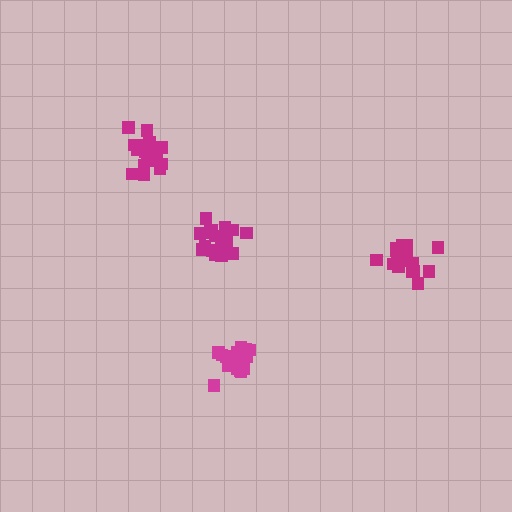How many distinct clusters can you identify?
There are 4 distinct clusters.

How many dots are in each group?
Group 1: 21 dots, Group 2: 19 dots, Group 3: 19 dots, Group 4: 18 dots (77 total).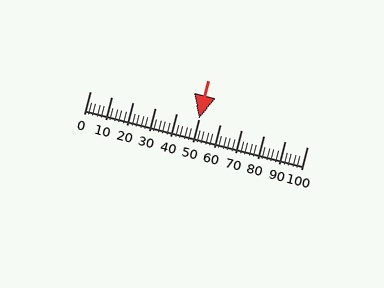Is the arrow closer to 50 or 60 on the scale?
The arrow is closer to 50.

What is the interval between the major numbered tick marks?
The major tick marks are spaced 10 units apart.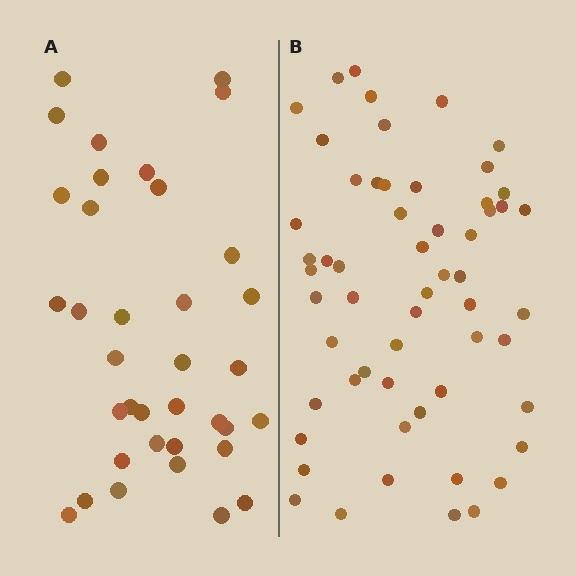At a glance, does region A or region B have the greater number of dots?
Region B (the right region) has more dots.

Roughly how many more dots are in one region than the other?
Region B has approximately 20 more dots than region A.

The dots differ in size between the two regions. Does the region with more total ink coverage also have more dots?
No. Region A has more total ink coverage because its dots are larger, but region B actually contains more individual dots. Total area can be misleading — the number of items is what matters here.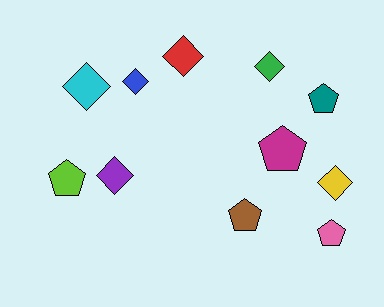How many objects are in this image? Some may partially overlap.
There are 11 objects.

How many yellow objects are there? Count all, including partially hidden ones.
There is 1 yellow object.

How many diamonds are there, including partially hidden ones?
There are 6 diamonds.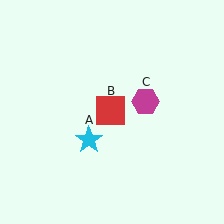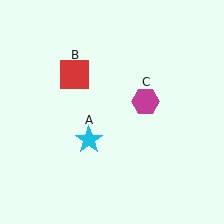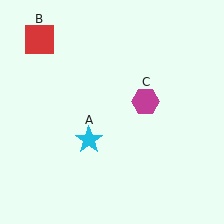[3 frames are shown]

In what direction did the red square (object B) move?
The red square (object B) moved up and to the left.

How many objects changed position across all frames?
1 object changed position: red square (object B).